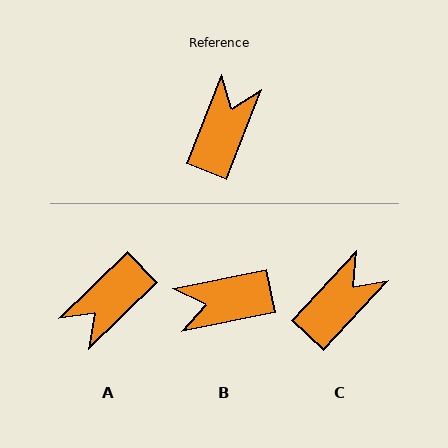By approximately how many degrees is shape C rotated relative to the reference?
Approximately 22 degrees clockwise.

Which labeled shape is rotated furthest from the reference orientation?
A, about 155 degrees away.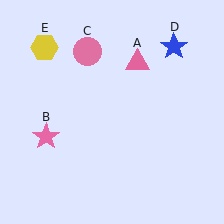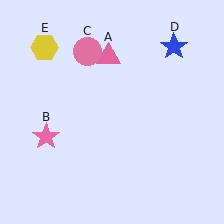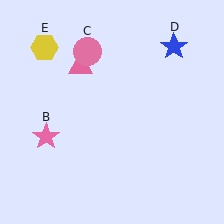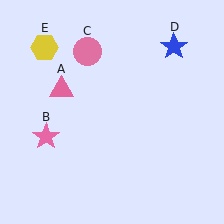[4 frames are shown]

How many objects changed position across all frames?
1 object changed position: pink triangle (object A).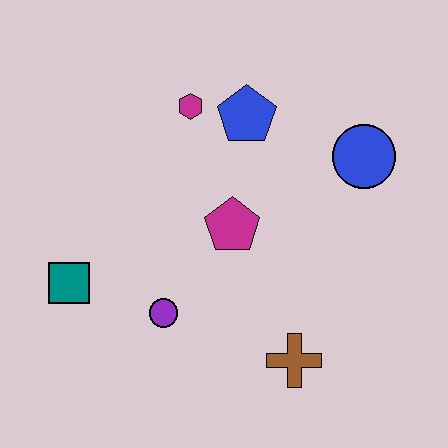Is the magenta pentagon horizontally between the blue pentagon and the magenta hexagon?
Yes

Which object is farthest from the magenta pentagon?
The teal square is farthest from the magenta pentagon.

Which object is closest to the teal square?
The purple circle is closest to the teal square.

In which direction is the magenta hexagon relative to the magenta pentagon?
The magenta hexagon is above the magenta pentagon.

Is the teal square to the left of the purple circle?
Yes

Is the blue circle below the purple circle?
No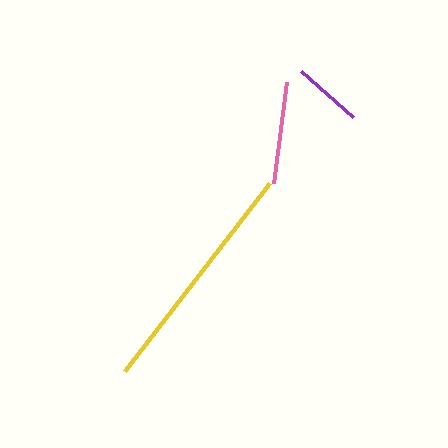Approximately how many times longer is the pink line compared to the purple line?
The pink line is approximately 1.5 times the length of the purple line.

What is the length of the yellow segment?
The yellow segment is approximately 237 pixels long.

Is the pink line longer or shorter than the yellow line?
The yellow line is longer than the pink line.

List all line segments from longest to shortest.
From longest to shortest: yellow, pink, purple.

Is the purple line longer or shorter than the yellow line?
The yellow line is longer than the purple line.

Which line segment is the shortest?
The purple line is the shortest at approximately 70 pixels.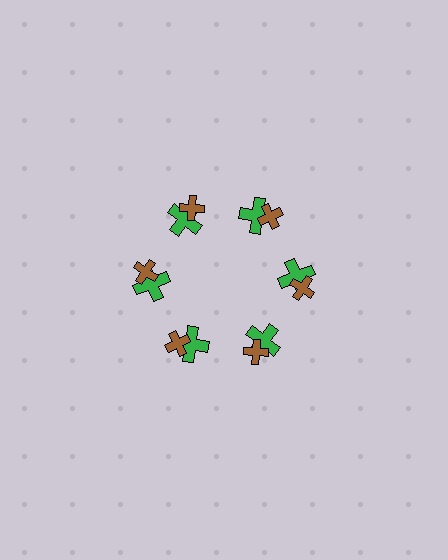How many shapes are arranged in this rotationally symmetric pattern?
There are 12 shapes, arranged in 6 groups of 2.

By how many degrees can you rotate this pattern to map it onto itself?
The pattern maps onto itself every 60 degrees of rotation.